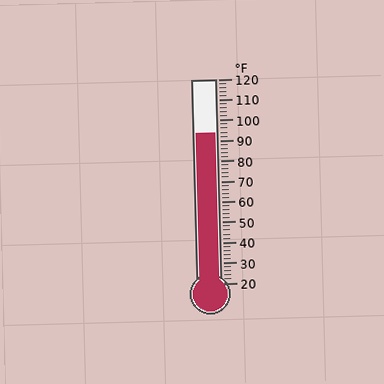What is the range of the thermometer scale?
The thermometer scale ranges from 20°F to 120°F.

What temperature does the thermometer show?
The thermometer shows approximately 94°F.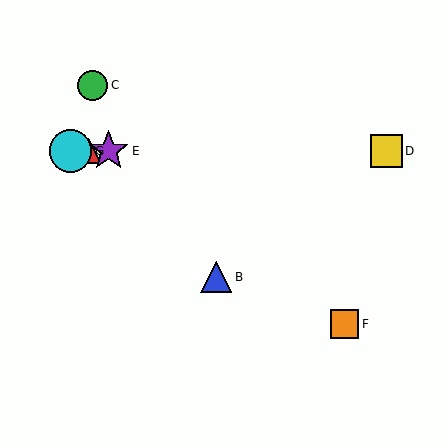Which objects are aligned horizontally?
Objects A, D, E, G are aligned horizontally.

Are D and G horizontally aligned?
Yes, both are at y≈151.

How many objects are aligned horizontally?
4 objects (A, D, E, G) are aligned horizontally.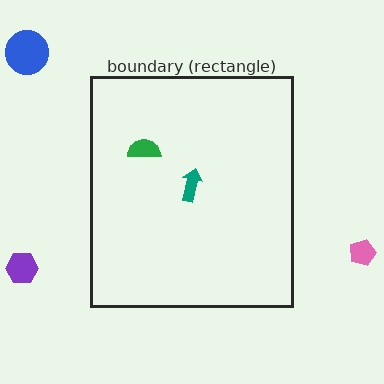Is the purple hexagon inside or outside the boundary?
Outside.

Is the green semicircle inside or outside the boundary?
Inside.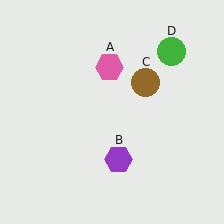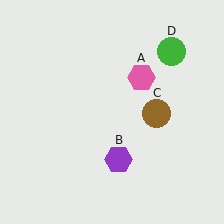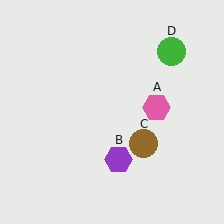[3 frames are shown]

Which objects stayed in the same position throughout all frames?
Purple hexagon (object B) and green circle (object D) remained stationary.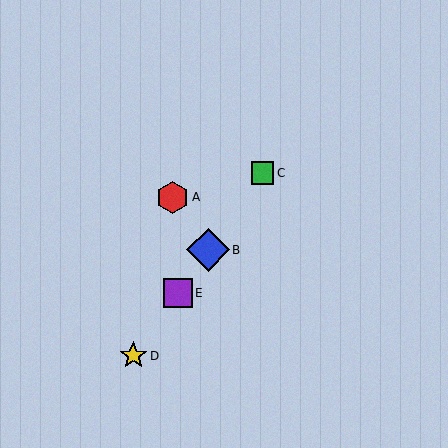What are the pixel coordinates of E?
Object E is at (178, 293).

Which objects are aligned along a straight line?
Objects B, C, D, E are aligned along a straight line.